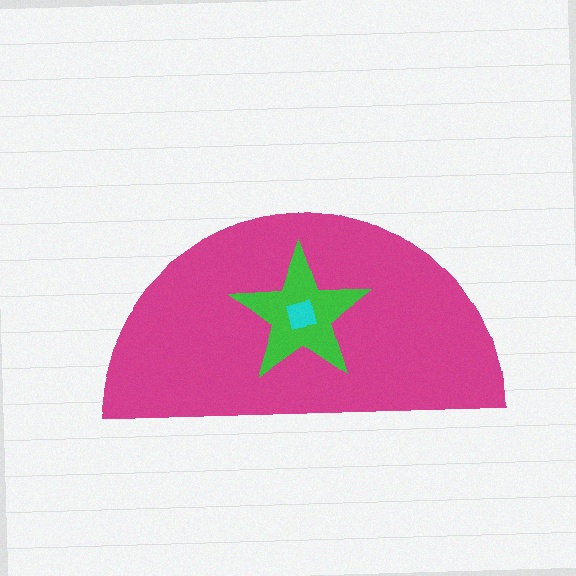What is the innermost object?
The cyan square.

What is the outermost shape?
The magenta semicircle.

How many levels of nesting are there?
3.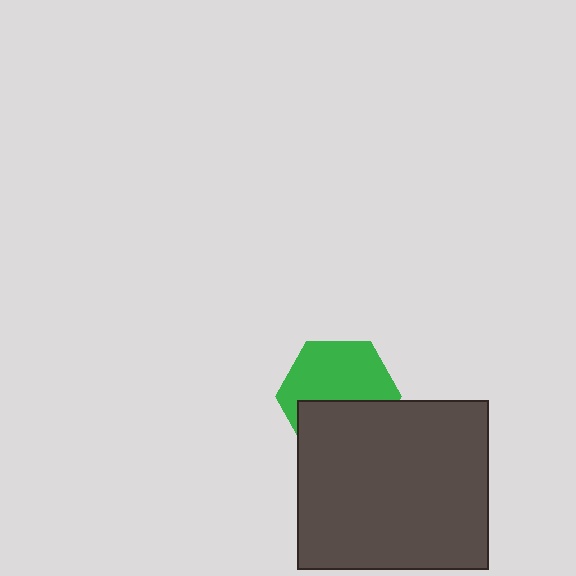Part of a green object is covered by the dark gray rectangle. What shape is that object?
It is a hexagon.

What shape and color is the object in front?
The object in front is a dark gray rectangle.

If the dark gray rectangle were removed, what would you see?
You would see the complete green hexagon.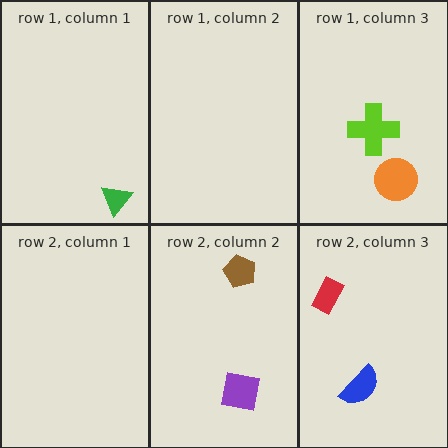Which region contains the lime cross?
The row 1, column 3 region.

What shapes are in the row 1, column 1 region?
The green triangle.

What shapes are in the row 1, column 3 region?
The orange circle, the lime cross.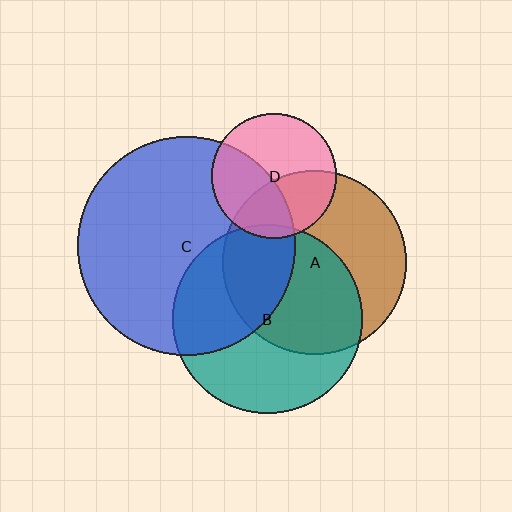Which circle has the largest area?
Circle C (blue).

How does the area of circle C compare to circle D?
Approximately 3.1 times.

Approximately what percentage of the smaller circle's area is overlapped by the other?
Approximately 40%.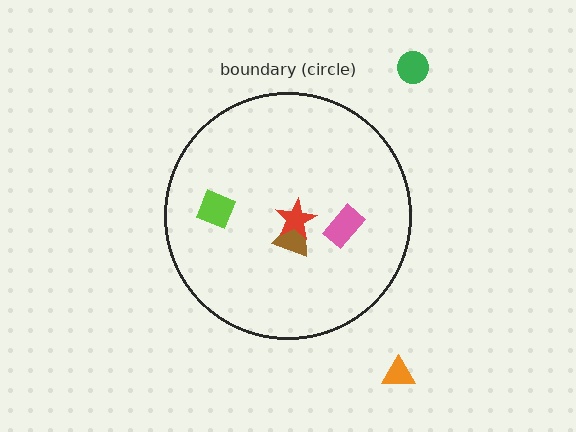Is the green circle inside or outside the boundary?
Outside.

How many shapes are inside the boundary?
4 inside, 2 outside.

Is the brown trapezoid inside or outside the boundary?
Inside.